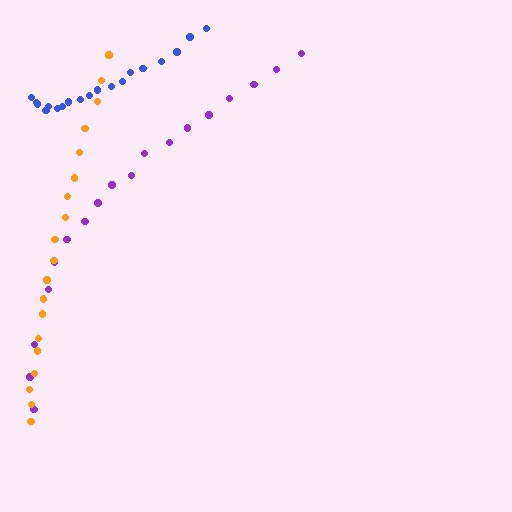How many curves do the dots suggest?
There are 3 distinct paths.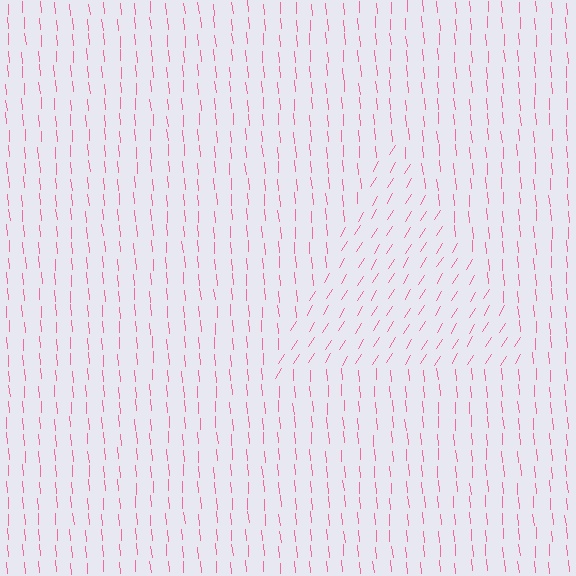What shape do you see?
I see a triangle.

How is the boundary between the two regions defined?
The boundary is defined purely by a change in line orientation (approximately 36 degrees difference). All lines are the same color and thickness.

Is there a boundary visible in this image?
Yes, there is a texture boundary formed by a change in line orientation.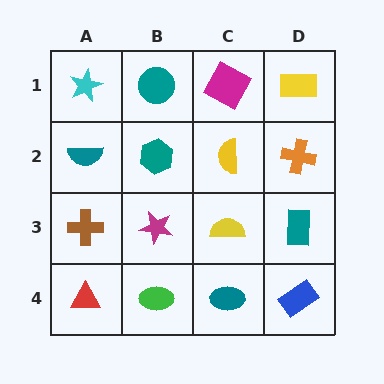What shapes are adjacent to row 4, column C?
A yellow semicircle (row 3, column C), a green ellipse (row 4, column B), a blue rectangle (row 4, column D).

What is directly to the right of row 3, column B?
A yellow semicircle.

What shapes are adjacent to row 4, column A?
A brown cross (row 3, column A), a green ellipse (row 4, column B).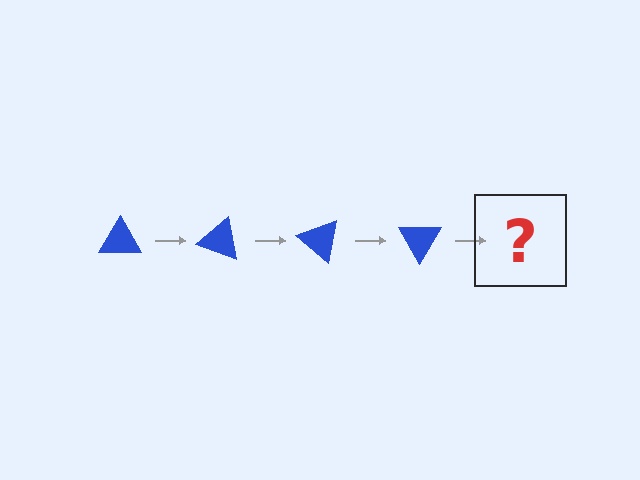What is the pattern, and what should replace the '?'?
The pattern is that the triangle rotates 20 degrees each step. The '?' should be a blue triangle rotated 80 degrees.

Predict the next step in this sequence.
The next step is a blue triangle rotated 80 degrees.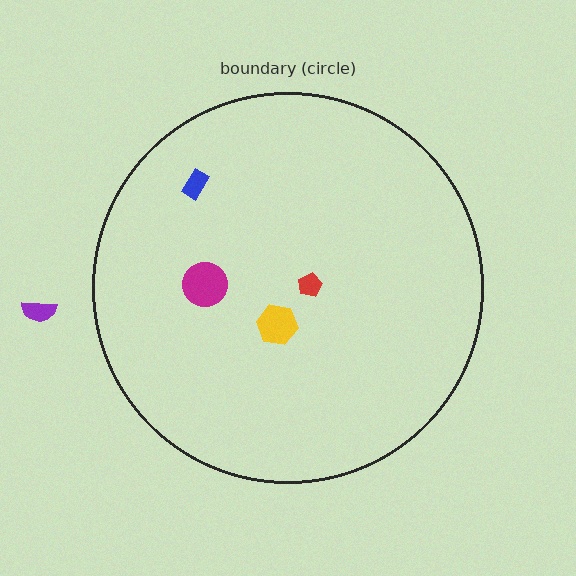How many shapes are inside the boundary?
4 inside, 1 outside.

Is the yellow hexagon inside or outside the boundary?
Inside.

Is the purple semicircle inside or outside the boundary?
Outside.